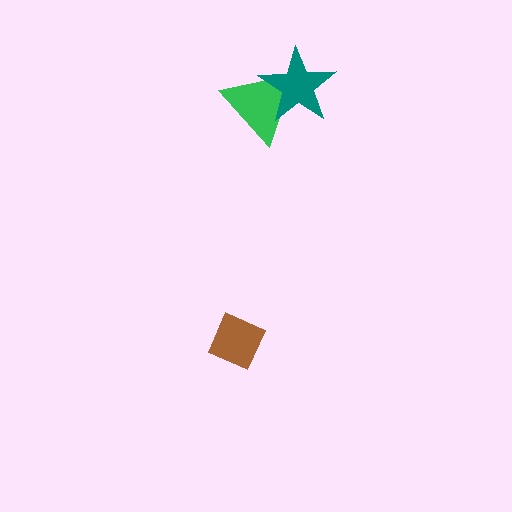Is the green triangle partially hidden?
Yes, it is partially covered by another shape.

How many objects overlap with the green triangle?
1 object overlaps with the green triangle.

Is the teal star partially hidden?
No, no other shape covers it.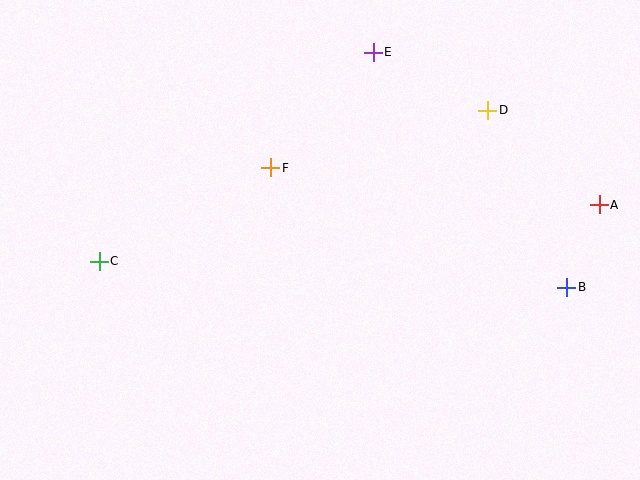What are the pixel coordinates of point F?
Point F is at (271, 168).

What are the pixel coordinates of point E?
Point E is at (373, 52).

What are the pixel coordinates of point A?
Point A is at (599, 205).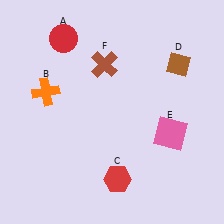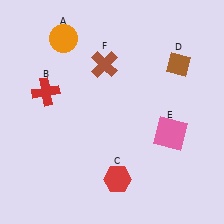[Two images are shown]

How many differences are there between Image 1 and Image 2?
There are 2 differences between the two images.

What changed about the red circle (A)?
In Image 1, A is red. In Image 2, it changed to orange.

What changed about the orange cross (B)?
In Image 1, B is orange. In Image 2, it changed to red.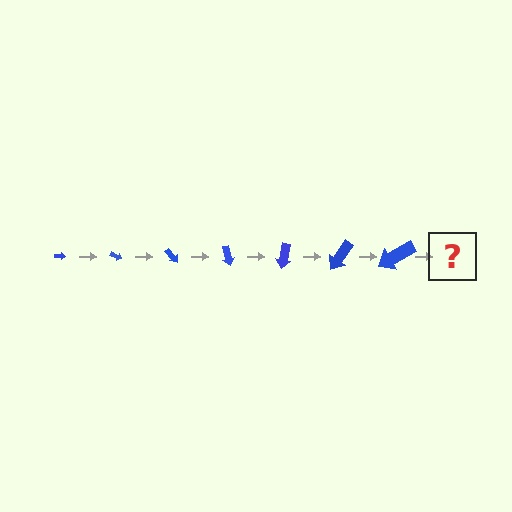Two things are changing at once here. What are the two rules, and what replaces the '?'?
The two rules are that the arrow grows larger each step and it rotates 25 degrees each step. The '?' should be an arrow, larger than the previous one and rotated 175 degrees from the start.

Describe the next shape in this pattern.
It should be an arrow, larger than the previous one and rotated 175 degrees from the start.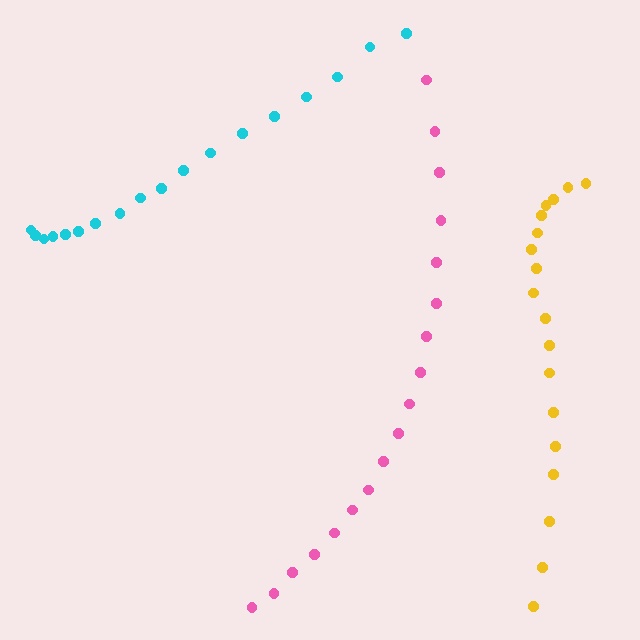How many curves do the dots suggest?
There are 3 distinct paths.